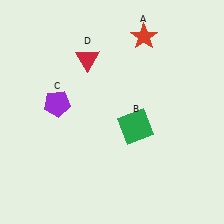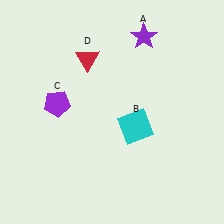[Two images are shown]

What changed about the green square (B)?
In Image 1, B is green. In Image 2, it changed to cyan.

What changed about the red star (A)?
In Image 1, A is red. In Image 2, it changed to purple.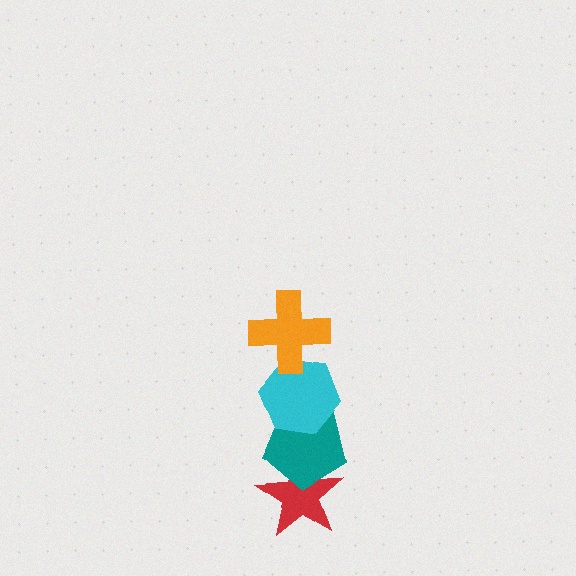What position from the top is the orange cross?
The orange cross is 1st from the top.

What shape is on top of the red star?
The teal pentagon is on top of the red star.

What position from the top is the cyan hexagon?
The cyan hexagon is 2nd from the top.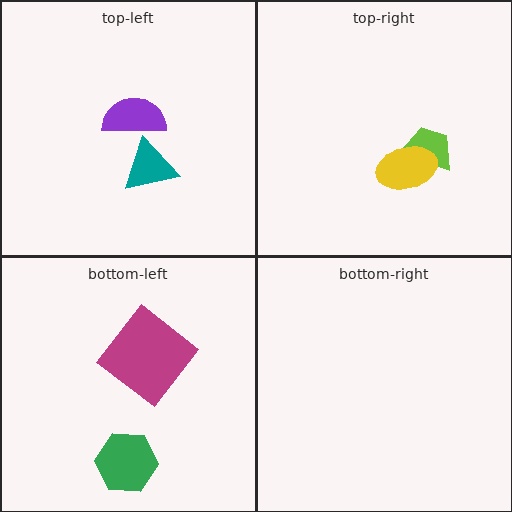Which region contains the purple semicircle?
The top-left region.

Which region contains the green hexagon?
The bottom-left region.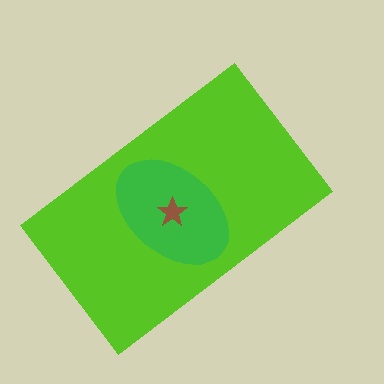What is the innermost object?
The brown star.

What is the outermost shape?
The lime rectangle.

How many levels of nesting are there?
3.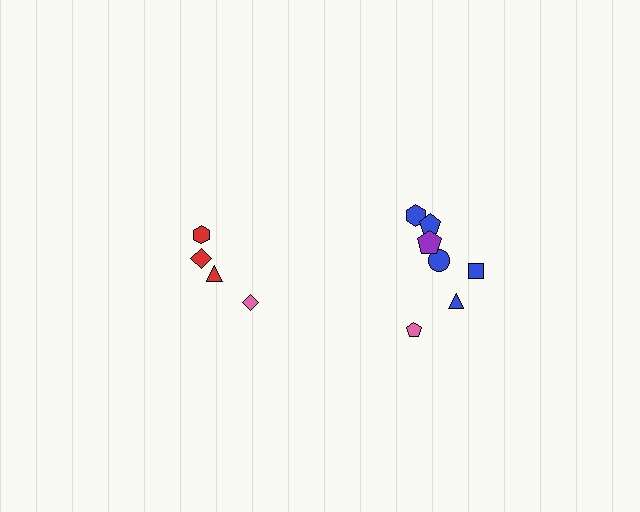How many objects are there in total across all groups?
There are 11 objects.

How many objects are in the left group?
There are 4 objects.